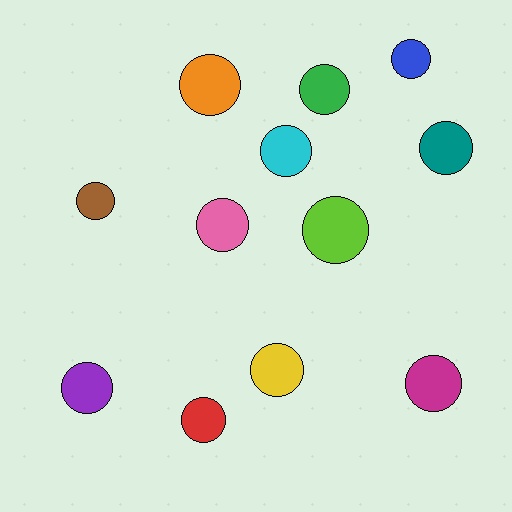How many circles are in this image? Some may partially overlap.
There are 12 circles.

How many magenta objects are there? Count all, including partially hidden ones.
There is 1 magenta object.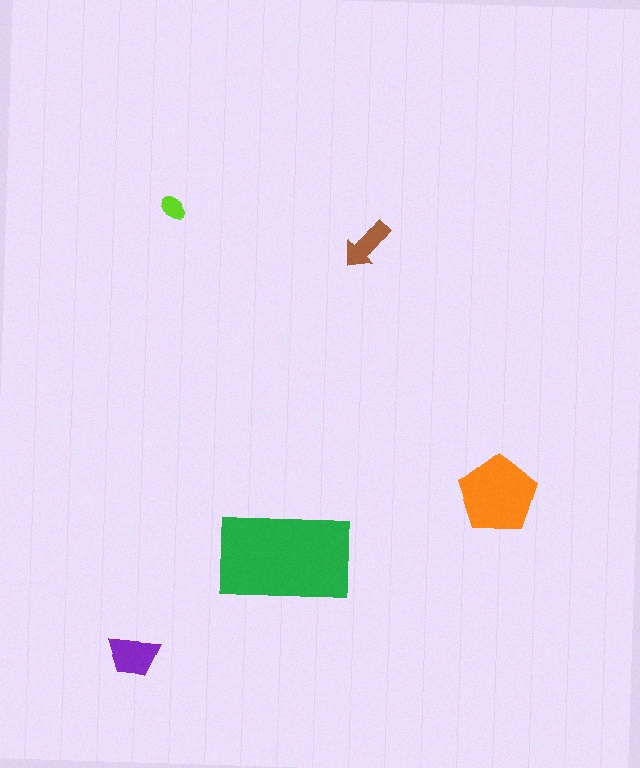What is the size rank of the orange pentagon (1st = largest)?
2nd.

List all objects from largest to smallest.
The green rectangle, the orange pentagon, the purple trapezoid, the brown arrow, the lime ellipse.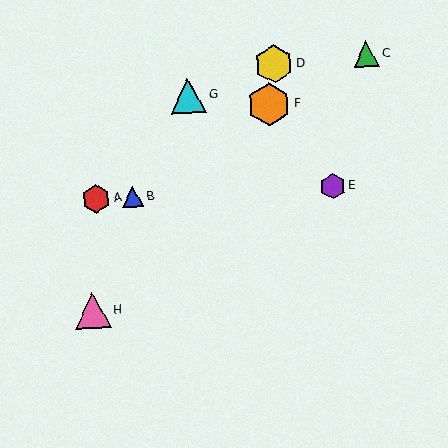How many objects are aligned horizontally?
3 objects (A, B, E) are aligned horizontally.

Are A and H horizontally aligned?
No, A is at y≈199 and H is at y≈311.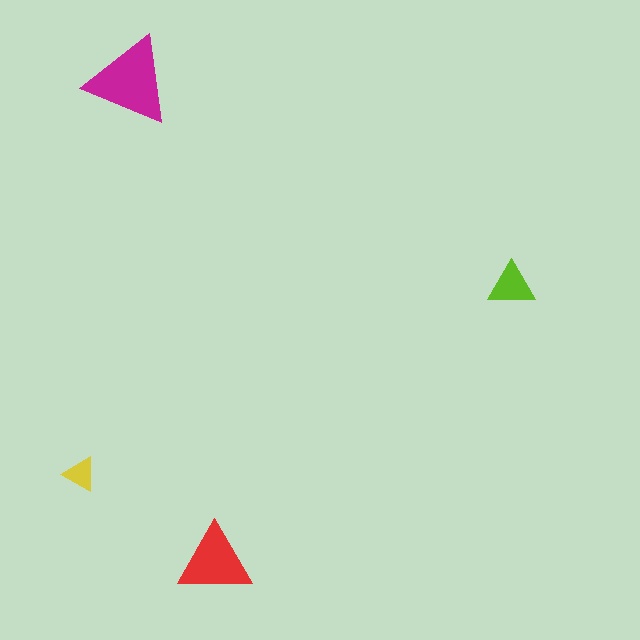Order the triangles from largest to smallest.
the magenta one, the red one, the lime one, the yellow one.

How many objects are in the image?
There are 4 objects in the image.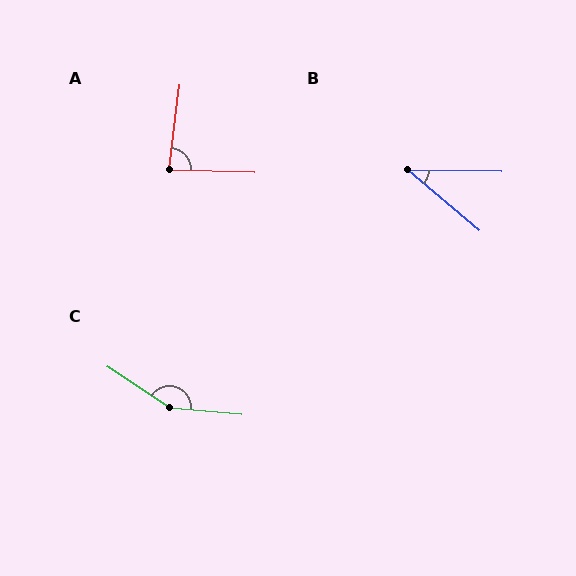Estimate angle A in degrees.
Approximately 84 degrees.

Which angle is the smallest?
B, at approximately 39 degrees.